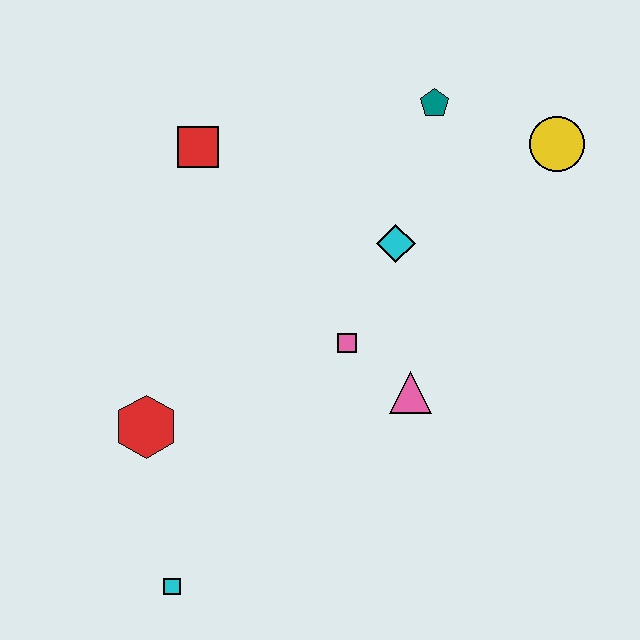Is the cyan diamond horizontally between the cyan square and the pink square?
No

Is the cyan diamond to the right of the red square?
Yes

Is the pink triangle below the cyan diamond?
Yes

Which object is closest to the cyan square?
The red hexagon is closest to the cyan square.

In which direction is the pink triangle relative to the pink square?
The pink triangle is to the right of the pink square.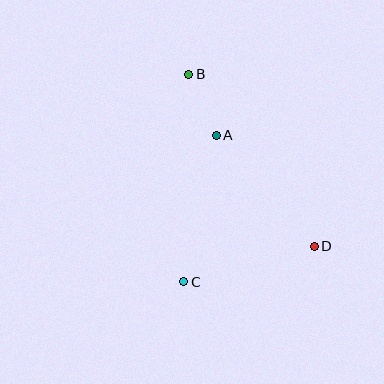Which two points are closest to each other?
Points A and B are closest to each other.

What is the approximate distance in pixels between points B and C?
The distance between B and C is approximately 208 pixels.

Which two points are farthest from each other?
Points B and D are farthest from each other.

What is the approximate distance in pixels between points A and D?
The distance between A and D is approximately 148 pixels.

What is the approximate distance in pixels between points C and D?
The distance between C and D is approximately 135 pixels.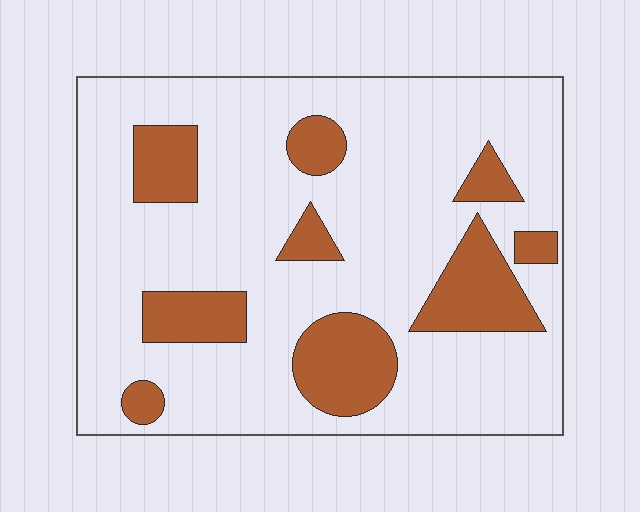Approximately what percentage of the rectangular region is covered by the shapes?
Approximately 20%.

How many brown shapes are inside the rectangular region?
9.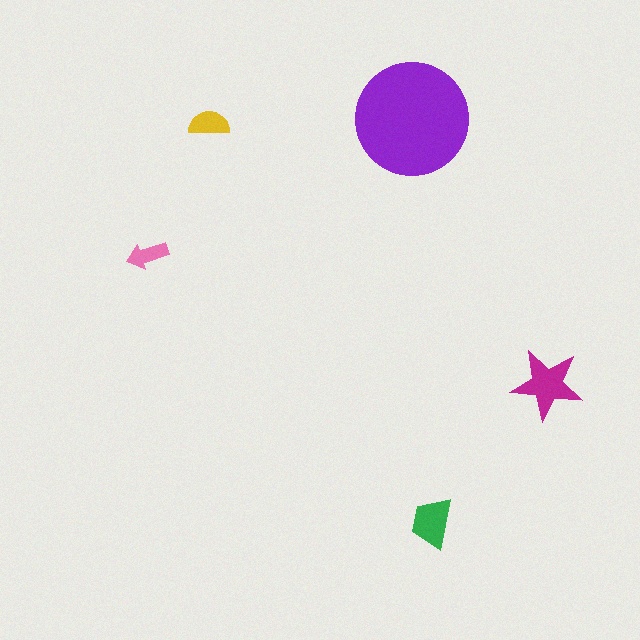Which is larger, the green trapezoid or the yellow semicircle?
The green trapezoid.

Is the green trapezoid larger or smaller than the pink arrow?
Larger.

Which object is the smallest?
The pink arrow.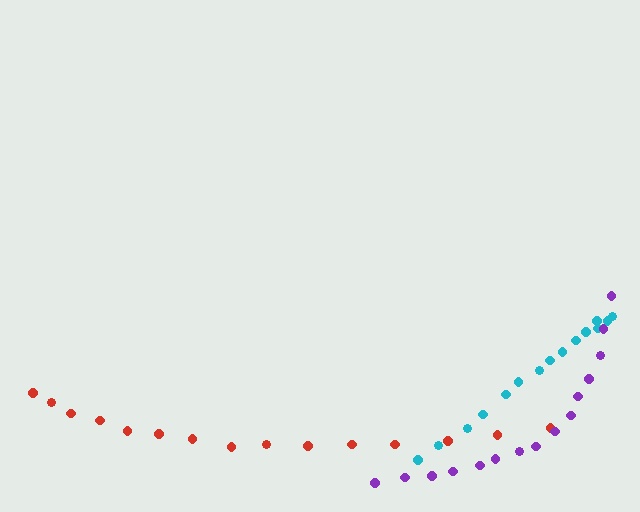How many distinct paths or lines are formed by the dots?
There are 3 distinct paths.